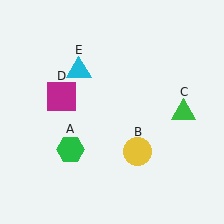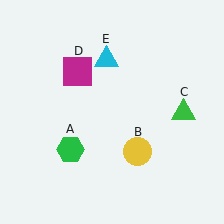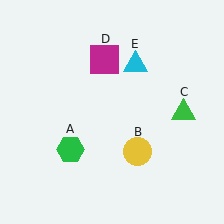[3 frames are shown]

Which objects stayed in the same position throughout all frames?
Green hexagon (object A) and yellow circle (object B) and green triangle (object C) remained stationary.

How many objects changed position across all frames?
2 objects changed position: magenta square (object D), cyan triangle (object E).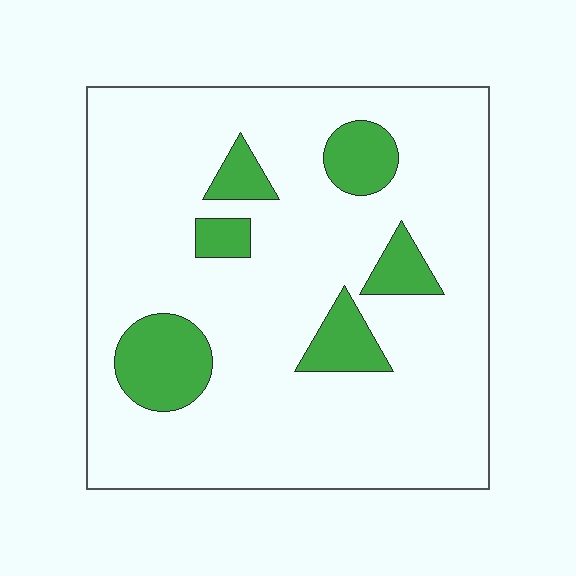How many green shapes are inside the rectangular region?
6.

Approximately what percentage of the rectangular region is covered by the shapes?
Approximately 15%.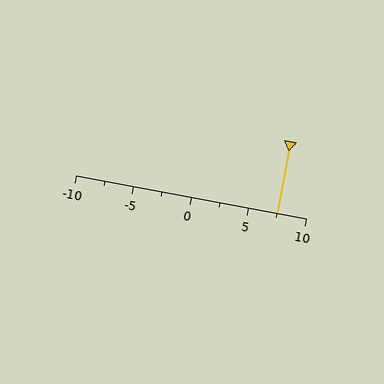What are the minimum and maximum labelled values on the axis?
The axis runs from -10 to 10.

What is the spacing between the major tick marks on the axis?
The major ticks are spaced 5 apart.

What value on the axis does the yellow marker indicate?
The marker indicates approximately 7.5.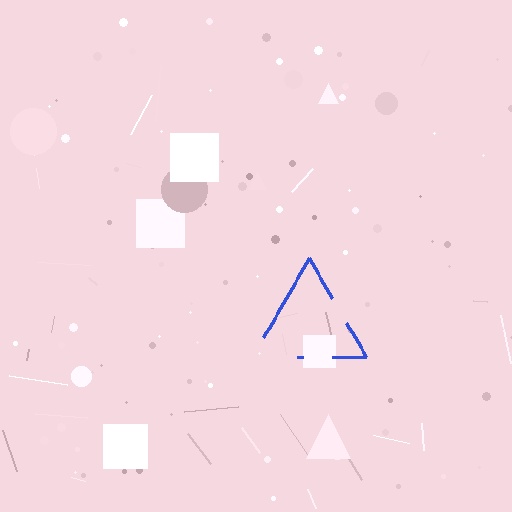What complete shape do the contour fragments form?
The contour fragments form a triangle.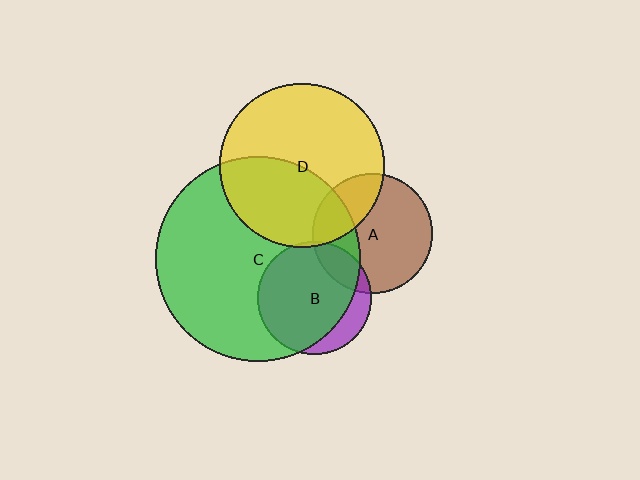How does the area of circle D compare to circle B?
Approximately 2.1 times.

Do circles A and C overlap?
Yes.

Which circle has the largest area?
Circle C (green).